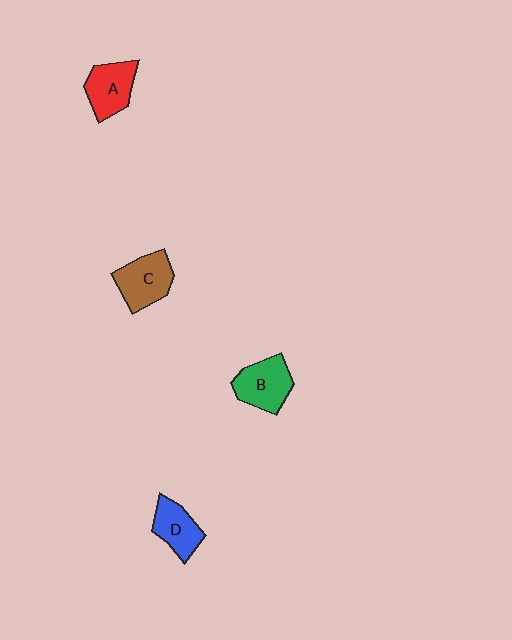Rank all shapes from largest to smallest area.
From largest to smallest: C (brown), B (green), A (red), D (blue).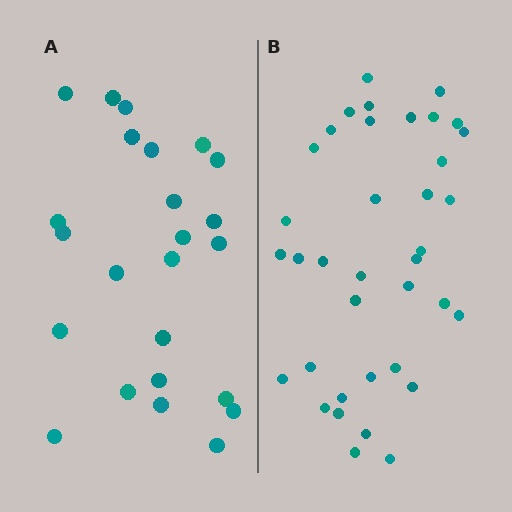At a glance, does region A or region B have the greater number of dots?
Region B (the right region) has more dots.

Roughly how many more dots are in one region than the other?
Region B has approximately 15 more dots than region A.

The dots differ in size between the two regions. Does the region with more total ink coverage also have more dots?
No. Region A has more total ink coverage because its dots are larger, but region B actually contains more individual dots. Total area can be misleading — the number of items is what matters here.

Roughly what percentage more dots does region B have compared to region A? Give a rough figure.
About 55% more.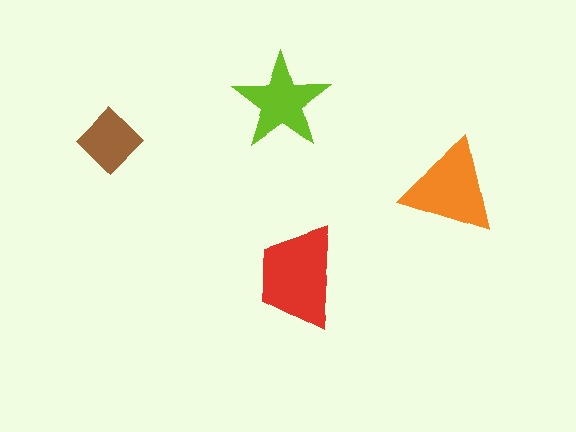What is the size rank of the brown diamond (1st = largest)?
4th.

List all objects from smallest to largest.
The brown diamond, the lime star, the orange triangle, the red trapezoid.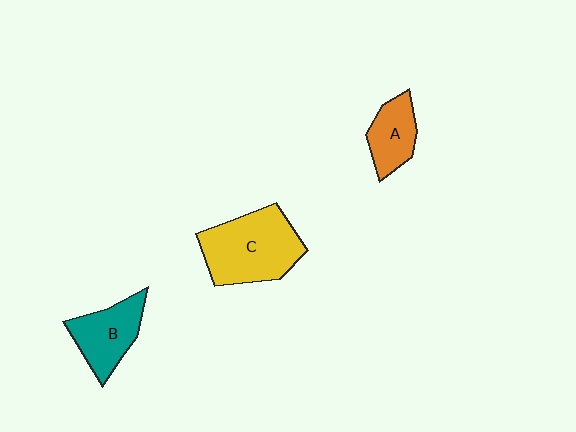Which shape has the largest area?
Shape C (yellow).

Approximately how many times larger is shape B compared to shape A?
Approximately 1.3 times.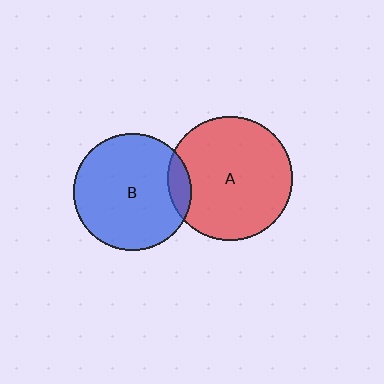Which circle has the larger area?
Circle A (red).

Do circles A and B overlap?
Yes.